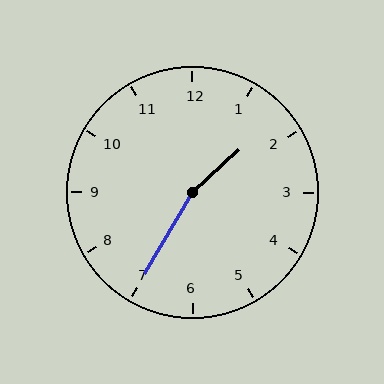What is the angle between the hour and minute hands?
Approximately 162 degrees.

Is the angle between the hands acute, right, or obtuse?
It is obtuse.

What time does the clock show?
1:35.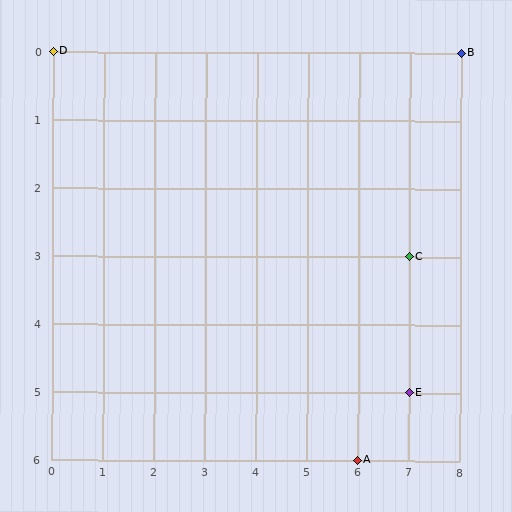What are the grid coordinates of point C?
Point C is at grid coordinates (7, 3).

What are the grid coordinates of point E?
Point E is at grid coordinates (7, 5).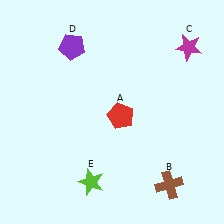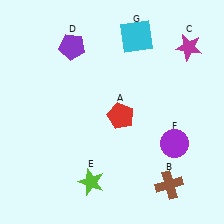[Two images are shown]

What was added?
A purple circle (F), a cyan square (G) were added in Image 2.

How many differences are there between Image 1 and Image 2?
There are 2 differences between the two images.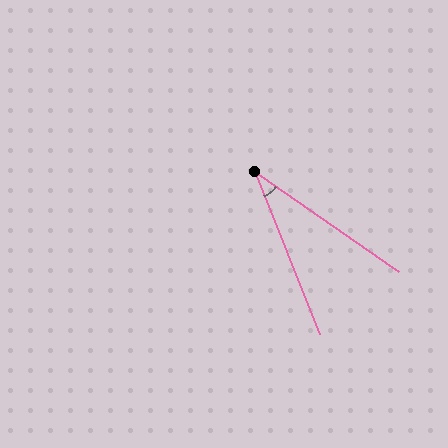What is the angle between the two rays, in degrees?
Approximately 33 degrees.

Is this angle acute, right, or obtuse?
It is acute.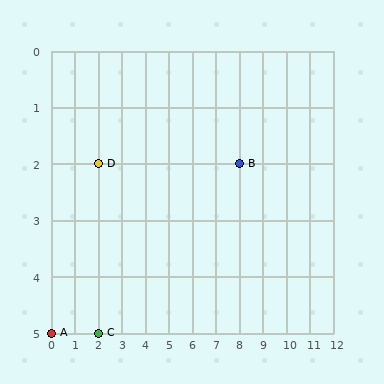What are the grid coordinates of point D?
Point D is at grid coordinates (2, 2).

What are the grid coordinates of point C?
Point C is at grid coordinates (2, 5).